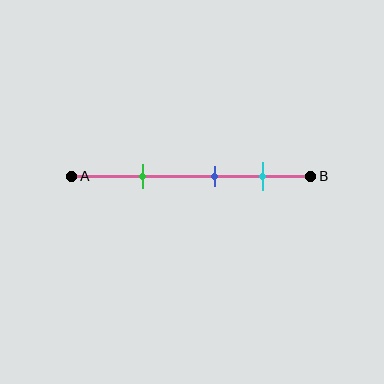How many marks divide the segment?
There are 3 marks dividing the segment.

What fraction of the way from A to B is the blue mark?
The blue mark is approximately 60% (0.6) of the way from A to B.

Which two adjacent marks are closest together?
The blue and cyan marks are the closest adjacent pair.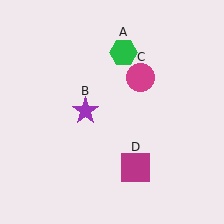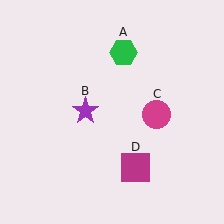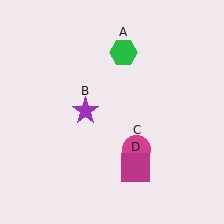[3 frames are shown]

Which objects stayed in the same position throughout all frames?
Green hexagon (object A) and purple star (object B) and magenta square (object D) remained stationary.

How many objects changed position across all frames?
1 object changed position: magenta circle (object C).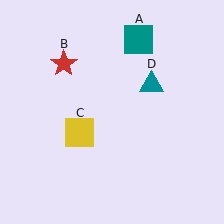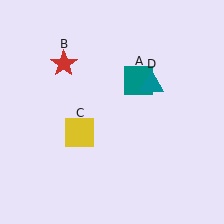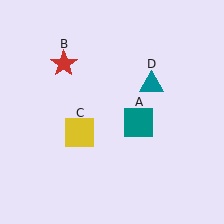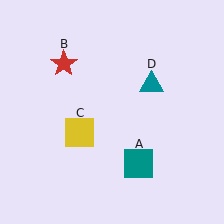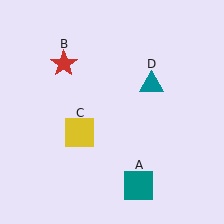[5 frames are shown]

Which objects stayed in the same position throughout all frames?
Red star (object B) and yellow square (object C) and teal triangle (object D) remained stationary.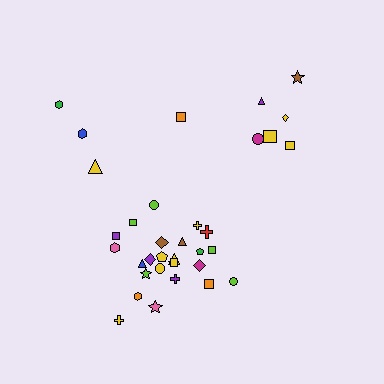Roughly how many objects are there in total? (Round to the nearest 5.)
Roughly 35 objects in total.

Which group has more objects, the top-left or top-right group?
The top-right group.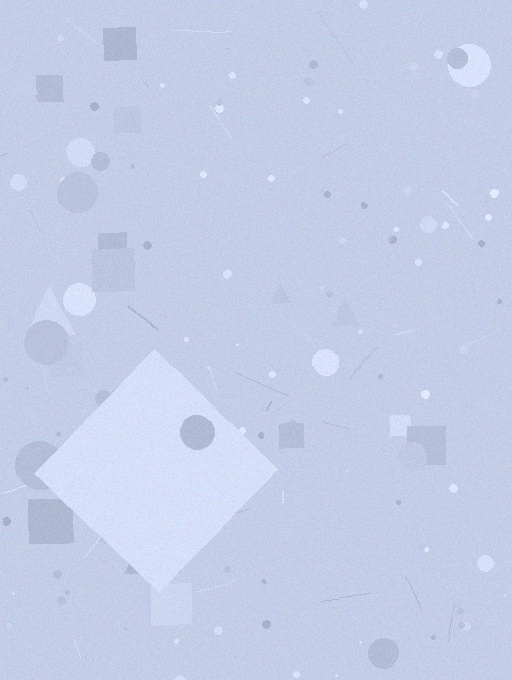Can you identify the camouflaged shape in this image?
The camouflaged shape is a diamond.